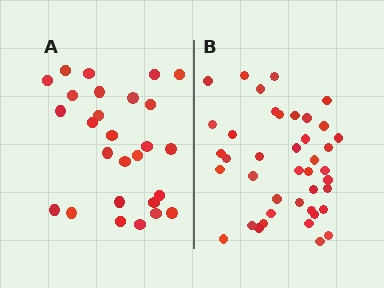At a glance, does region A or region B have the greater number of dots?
Region B (the right region) has more dots.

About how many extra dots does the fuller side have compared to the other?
Region B has approximately 15 more dots than region A.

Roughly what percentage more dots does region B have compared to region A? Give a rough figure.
About 50% more.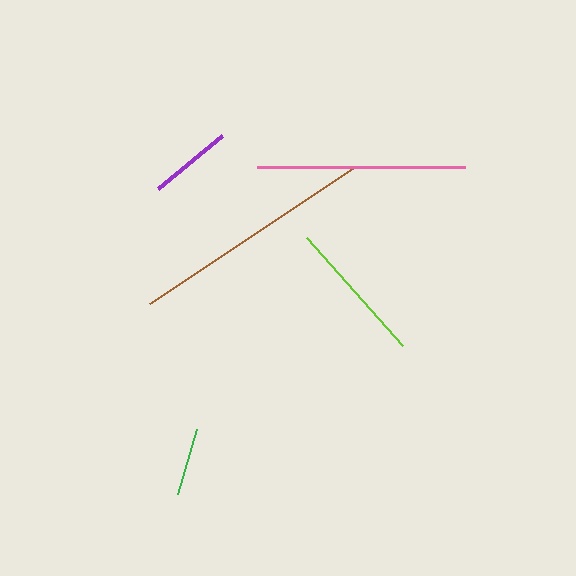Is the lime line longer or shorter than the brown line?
The brown line is longer than the lime line.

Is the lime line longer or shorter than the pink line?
The pink line is longer than the lime line.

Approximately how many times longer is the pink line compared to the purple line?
The pink line is approximately 2.5 times the length of the purple line.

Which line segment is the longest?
The brown line is the longest at approximately 244 pixels.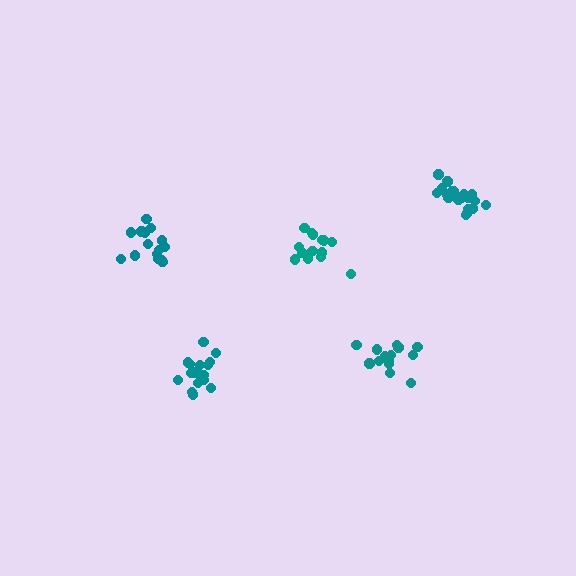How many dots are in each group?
Group 1: 15 dots, Group 2: 14 dots, Group 3: 17 dots, Group 4: 15 dots, Group 5: 20 dots (81 total).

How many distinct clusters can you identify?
There are 5 distinct clusters.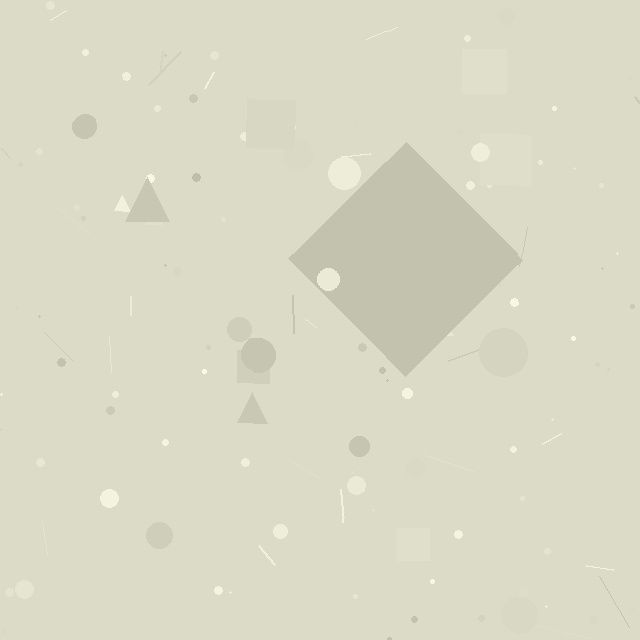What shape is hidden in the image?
A diamond is hidden in the image.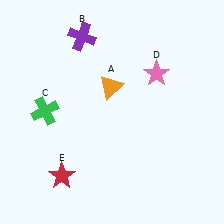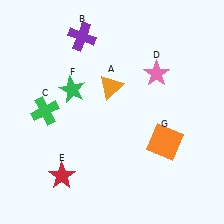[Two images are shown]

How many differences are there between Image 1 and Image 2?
There are 2 differences between the two images.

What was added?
A green star (F), an orange square (G) were added in Image 2.